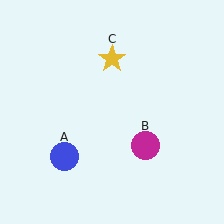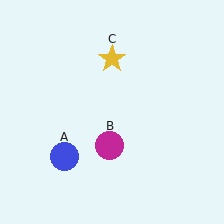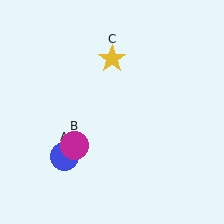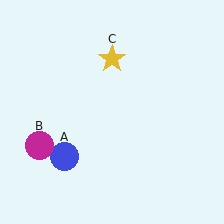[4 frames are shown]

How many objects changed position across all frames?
1 object changed position: magenta circle (object B).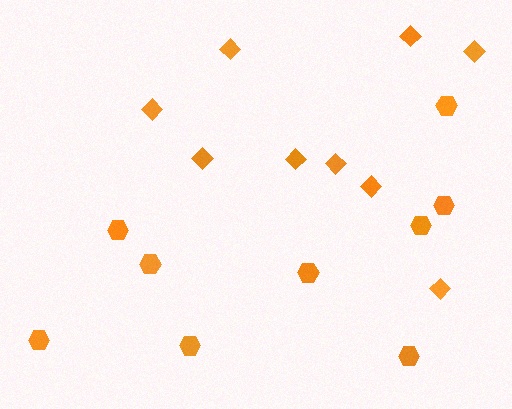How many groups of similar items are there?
There are 2 groups: one group of hexagons (9) and one group of diamonds (9).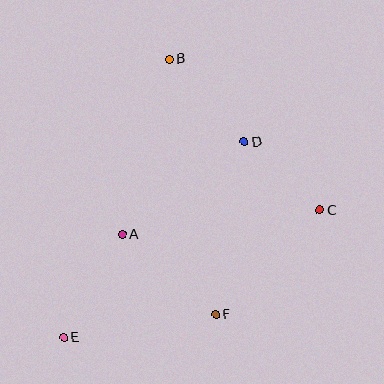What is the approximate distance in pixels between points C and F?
The distance between C and F is approximately 148 pixels.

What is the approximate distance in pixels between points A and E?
The distance between A and E is approximately 119 pixels.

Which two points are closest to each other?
Points C and D are closest to each other.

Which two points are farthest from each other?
Points B and E are farthest from each other.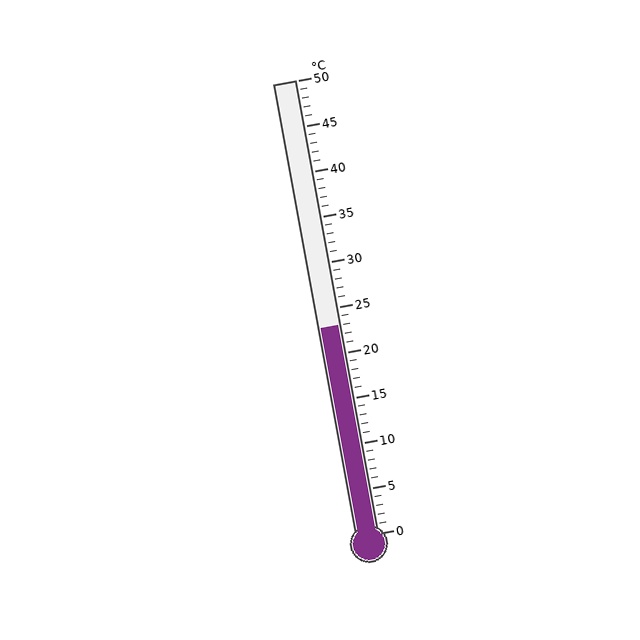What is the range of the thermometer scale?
The thermometer scale ranges from 0°C to 50°C.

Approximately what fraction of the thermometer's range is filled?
The thermometer is filled to approximately 45% of its range.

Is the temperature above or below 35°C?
The temperature is below 35°C.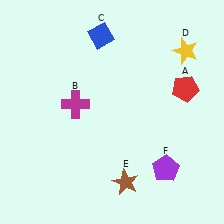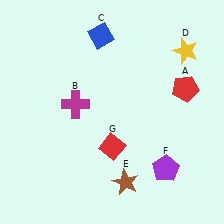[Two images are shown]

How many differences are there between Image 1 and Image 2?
There is 1 difference between the two images.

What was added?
A red diamond (G) was added in Image 2.